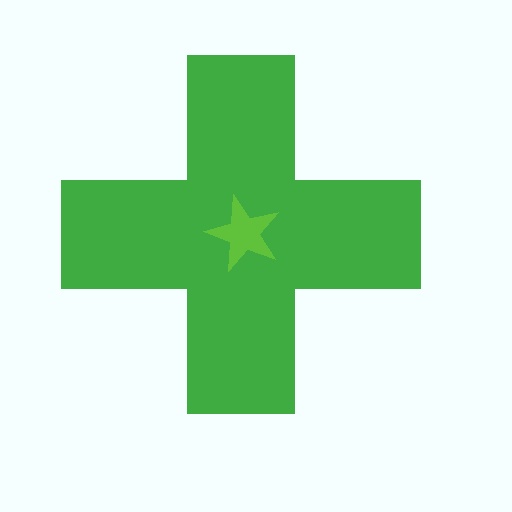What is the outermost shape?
The green cross.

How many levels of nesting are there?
2.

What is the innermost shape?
The lime star.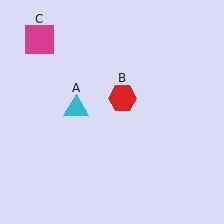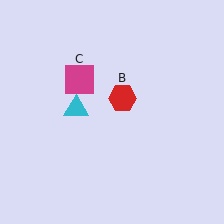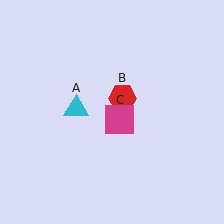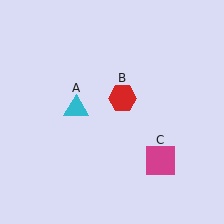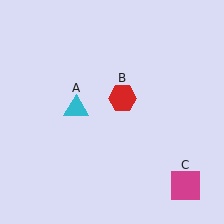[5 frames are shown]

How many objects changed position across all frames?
1 object changed position: magenta square (object C).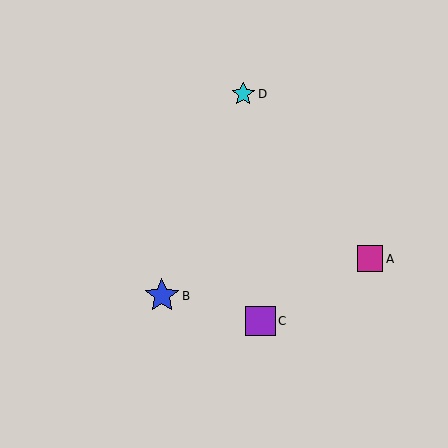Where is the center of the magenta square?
The center of the magenta square is at (370, 259).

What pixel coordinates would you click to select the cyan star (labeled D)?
Click at (243, 94) to select the cyan star D.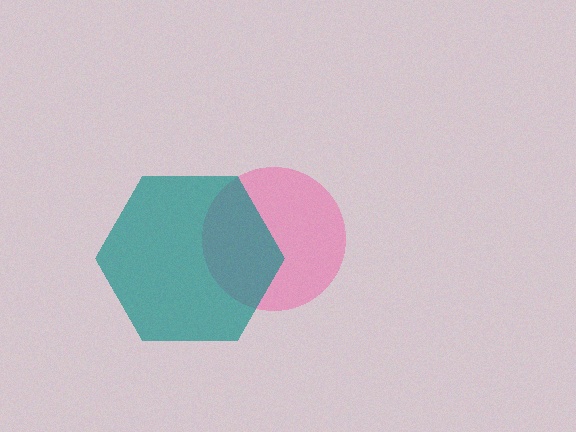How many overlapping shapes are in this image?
There are 2 overlapping shapes in the image.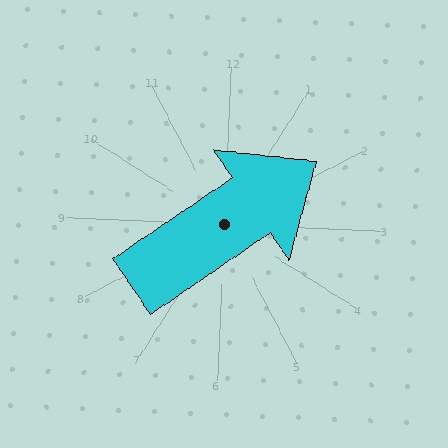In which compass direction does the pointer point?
Northeast.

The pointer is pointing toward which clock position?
Roughly 2 o'clock.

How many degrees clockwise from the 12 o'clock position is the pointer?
Approximately 53 degrees.